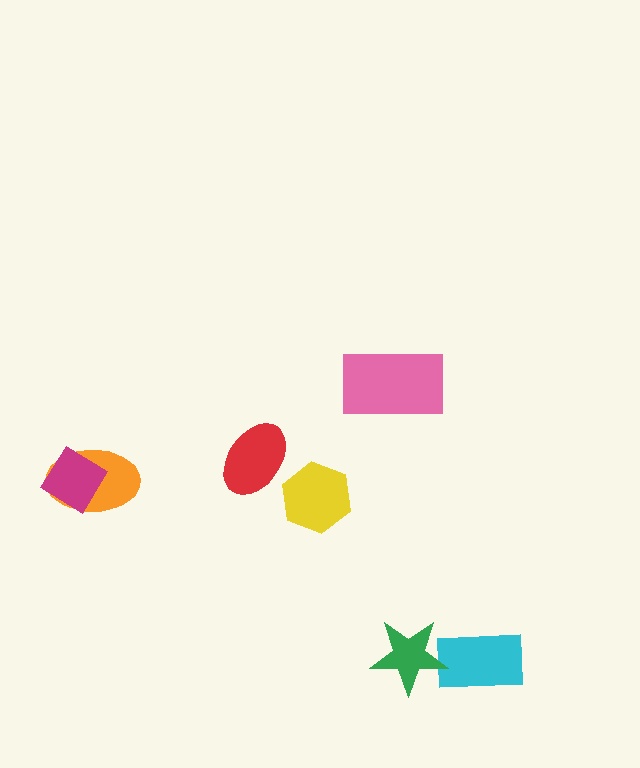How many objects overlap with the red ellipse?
0 objects overlap with the red ellipse.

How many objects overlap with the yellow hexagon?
0 objects overlap with the yellow hexagon.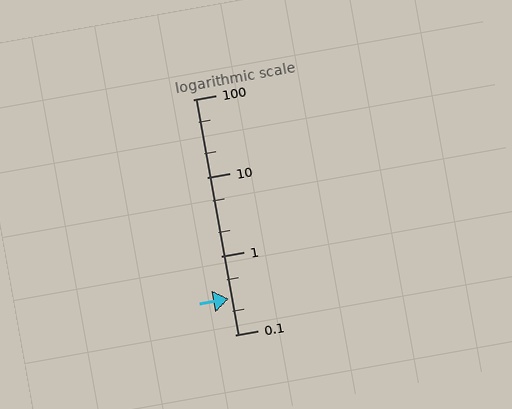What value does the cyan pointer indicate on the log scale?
The pointer indicates approximately 0.29.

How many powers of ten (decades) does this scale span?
The scale spans 3 decades, from 0.1 to 100.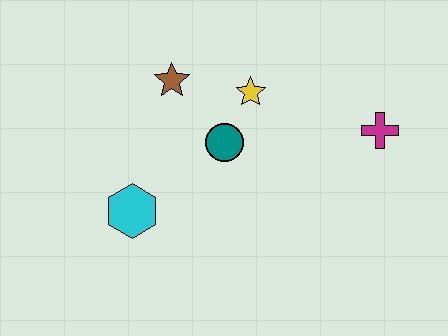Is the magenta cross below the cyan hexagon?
No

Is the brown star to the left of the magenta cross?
Yes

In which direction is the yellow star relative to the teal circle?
The yellow star is above the teal circle.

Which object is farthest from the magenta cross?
The cyan hexagon is farthest from the magenta cross.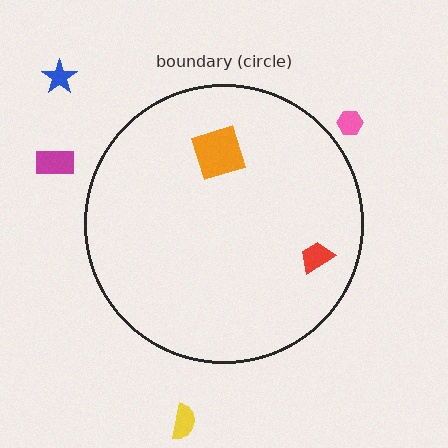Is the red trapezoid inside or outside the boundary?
Inside.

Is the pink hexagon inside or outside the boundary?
Outside.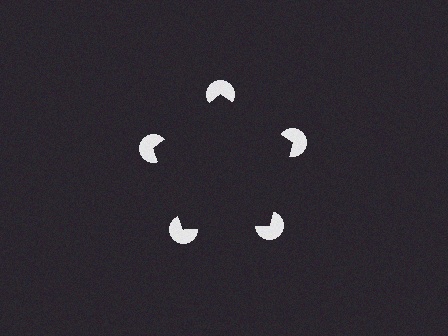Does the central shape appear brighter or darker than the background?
It typically appears slightly darker than the background, even though no actual brightness change is drawn.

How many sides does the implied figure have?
5 sides.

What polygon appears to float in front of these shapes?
An illusory pentagon — its edges are inferred from the aligned wedge cuts in the pac-man discs, not physically drawn.